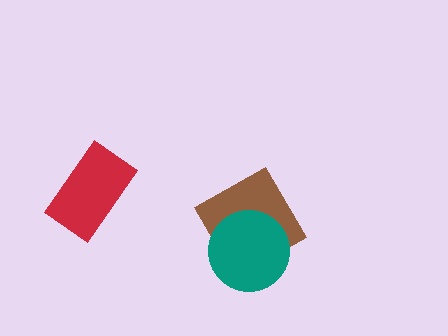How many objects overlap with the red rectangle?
0 objects overlap with the red rectangle.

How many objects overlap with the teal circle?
1 object overlaps with the teal circle.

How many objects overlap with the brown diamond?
1 object overlaps with the brown diamond.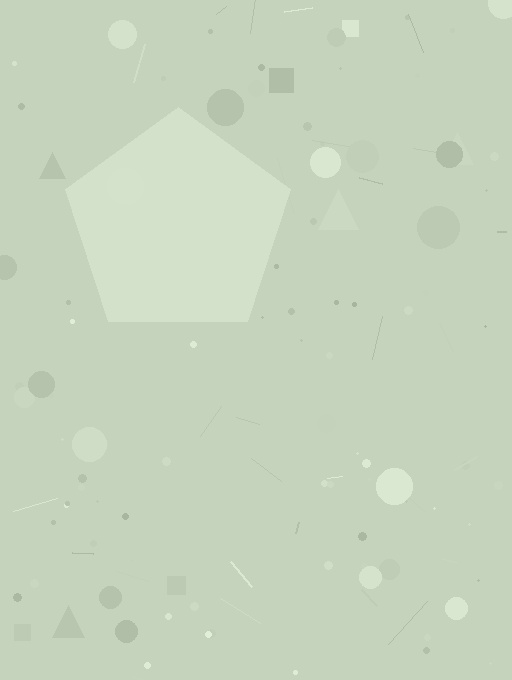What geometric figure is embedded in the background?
A pentagon is embedded in the background.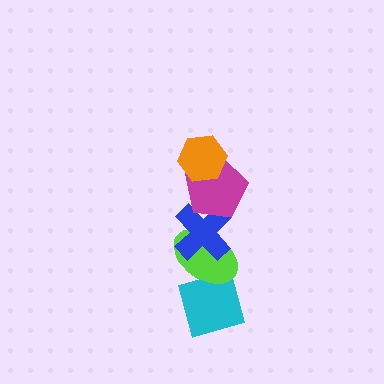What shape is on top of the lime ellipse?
The blue cross is on top of the lime ellipse.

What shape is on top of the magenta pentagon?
The orange hexagon is on top of the magenta pentagon.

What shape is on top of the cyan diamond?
The lime ellipse is on top of the cyan diamond.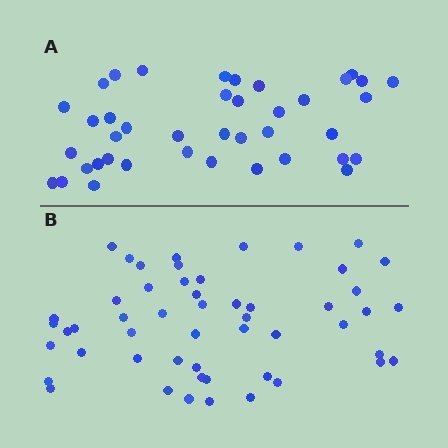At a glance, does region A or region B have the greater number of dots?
Region B (the bottom region) has more dots.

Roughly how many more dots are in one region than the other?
Region B has roughly 12 or so more dots than region A.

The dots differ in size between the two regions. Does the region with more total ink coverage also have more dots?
No. Region A has more total ink coverage because its dots are larger, but region B actually contains more individual dots. Total area can be misleading — the number of items is what matters here.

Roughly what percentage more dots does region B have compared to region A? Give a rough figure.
About 30% more.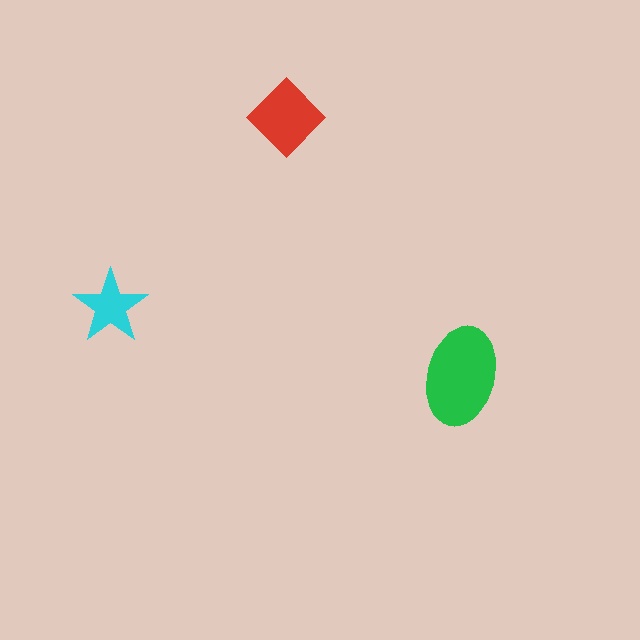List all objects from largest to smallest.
The green ellipse, the red diamond, the cyan star.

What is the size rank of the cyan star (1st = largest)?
3rd.